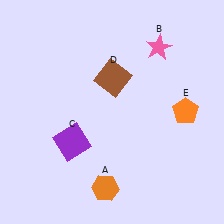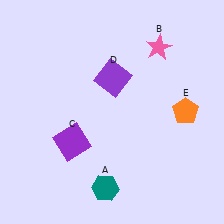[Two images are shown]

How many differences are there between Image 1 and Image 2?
There are 2 differences between the two images.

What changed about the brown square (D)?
In Image 1, D is brown. In Image 2, it changed to purple.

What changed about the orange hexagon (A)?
In Image 1, A is orange. In Image 2, it changed to teal.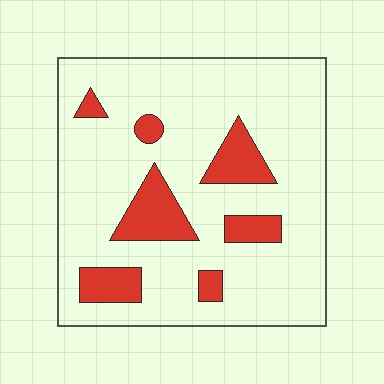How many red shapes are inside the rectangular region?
7.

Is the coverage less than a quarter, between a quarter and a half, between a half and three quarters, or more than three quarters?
Less than a quarter.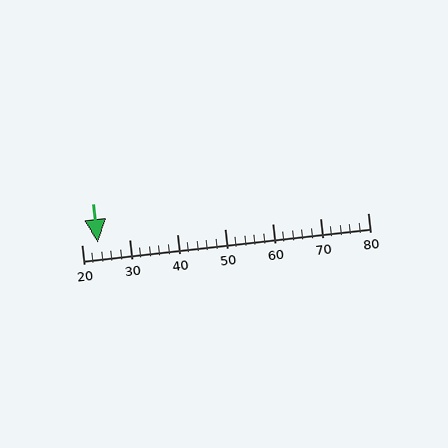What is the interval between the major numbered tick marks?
The major tick marks are spaced 10 units apart.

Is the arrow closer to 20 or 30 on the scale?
The arrow is closer to 20.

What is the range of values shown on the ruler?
The ruler shows values from 20 to 80.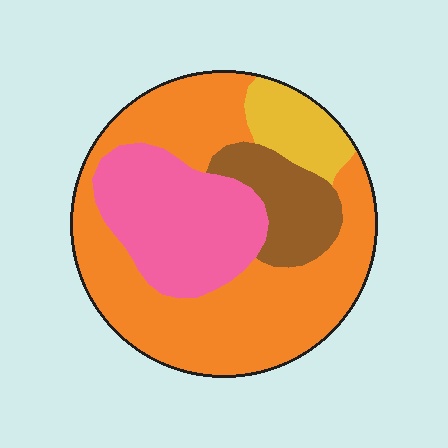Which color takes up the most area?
Orange, at roughly 55%.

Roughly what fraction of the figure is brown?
Brown takes up less than a sixth of the figure.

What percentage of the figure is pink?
Pink takes up about one quarter (1/4) of the figure.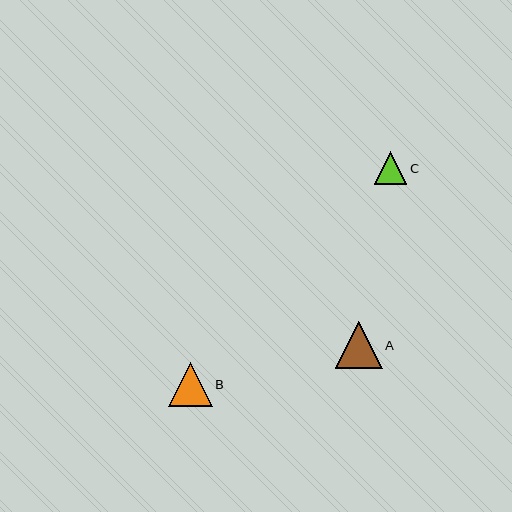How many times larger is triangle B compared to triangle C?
Triangle B is approximately 1.4 times the size of triangle C.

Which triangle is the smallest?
Triangle C is the smallest with a size of approximately 32 pixels.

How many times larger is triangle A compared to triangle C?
Triangle A is approximately 1.4 times the size of triangle C.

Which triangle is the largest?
Triangle A is the largest with a size of approximately 47 pixels.